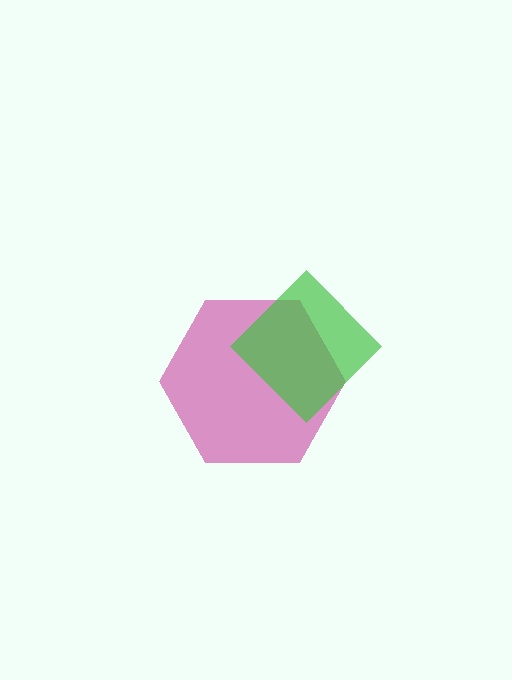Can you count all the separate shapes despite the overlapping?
Yes, there are 2 separate shapes.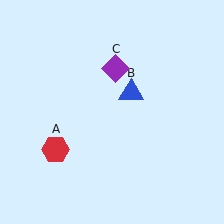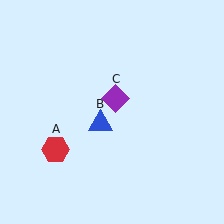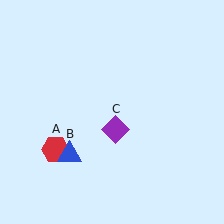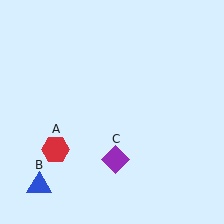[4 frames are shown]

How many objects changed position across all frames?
2 objects changed position: blue triangle (object B), purple diamond (object C).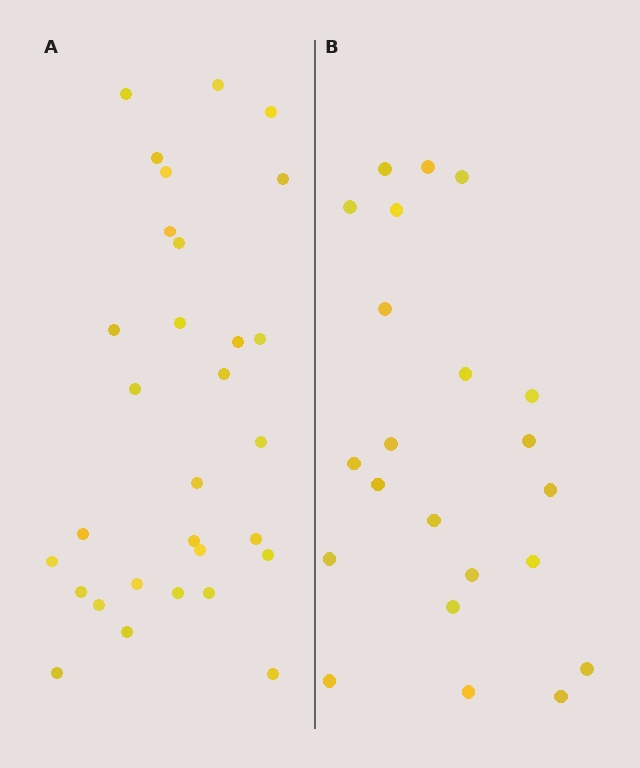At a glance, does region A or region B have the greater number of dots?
Region A (the left region) has more dots.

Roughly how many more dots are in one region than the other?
Region A has roughly 8 or so more dots than region B.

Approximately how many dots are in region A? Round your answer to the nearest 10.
About 30 dots.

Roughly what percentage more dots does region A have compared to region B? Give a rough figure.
About 35% more.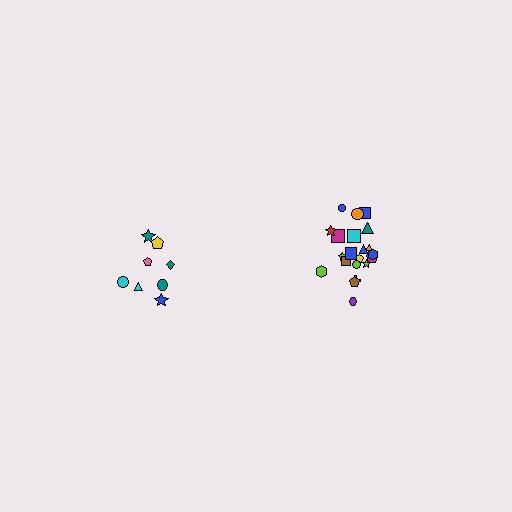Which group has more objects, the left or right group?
The right group.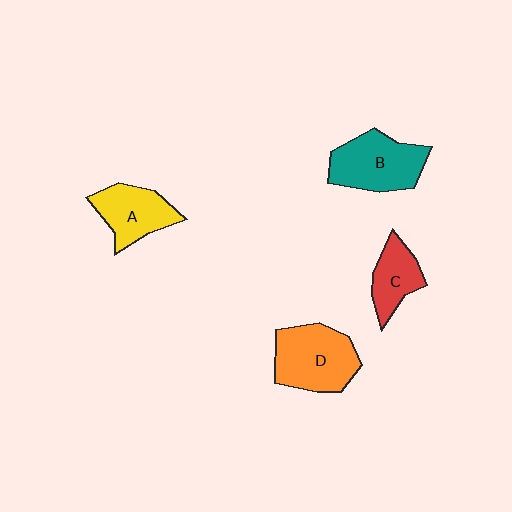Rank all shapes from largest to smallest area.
From largest to smallest: D (orange), B (teal), A (yellow), C (red).